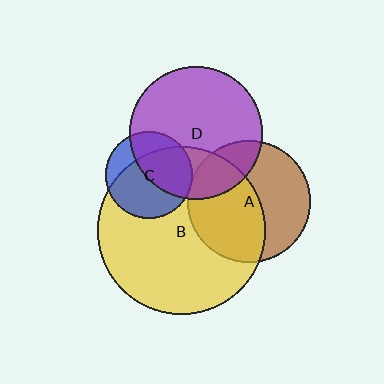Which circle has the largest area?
Circle B (yellow).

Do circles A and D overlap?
Yes.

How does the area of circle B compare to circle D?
Approximately 1.6 times.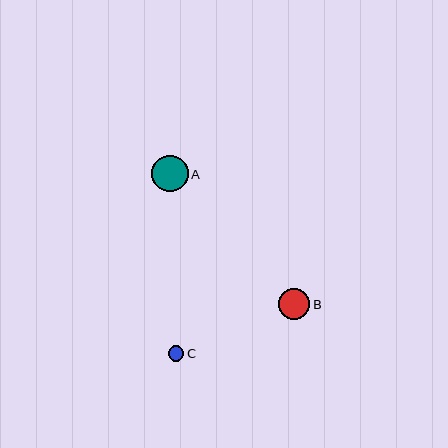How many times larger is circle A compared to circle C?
Circle A is approximately 2.3 times the size of circle C.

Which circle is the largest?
Circle A is the largest with a size of approximately 36 pixels.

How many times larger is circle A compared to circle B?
Circle A is approximately 1.2 times the size of circle B.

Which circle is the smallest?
Circle C is the smallest with a size of approximately 16 pixels.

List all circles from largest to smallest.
From largest to smallest: A, B, C.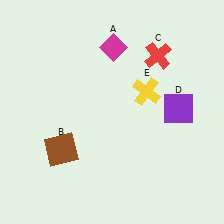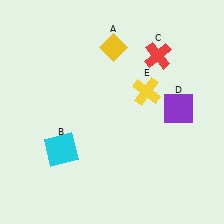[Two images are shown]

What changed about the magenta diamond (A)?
In Image 1, A is magenta. In Image 2, it changed to yellow.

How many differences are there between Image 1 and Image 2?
There are 2 differences between the two images.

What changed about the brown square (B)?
In Image 1, B is brown. In Image 2, it changed to cyan.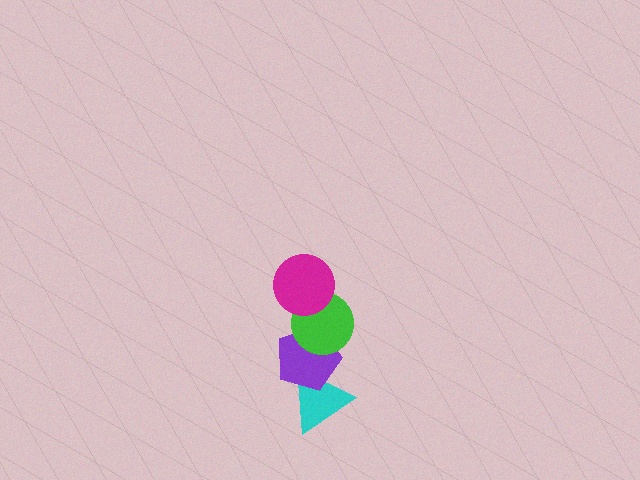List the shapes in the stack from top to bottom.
From top to bottom: the magenta circle, the green circle, the purple pentagon, the cyan triangle.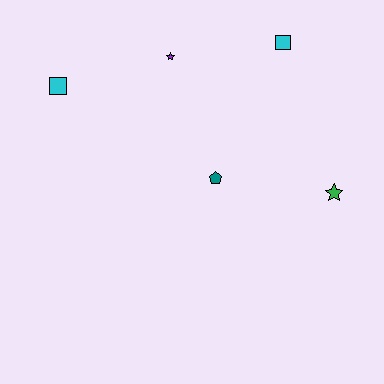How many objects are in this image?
There are 5 objects.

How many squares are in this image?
There are 2 squares.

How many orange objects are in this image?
There are no orange objects.